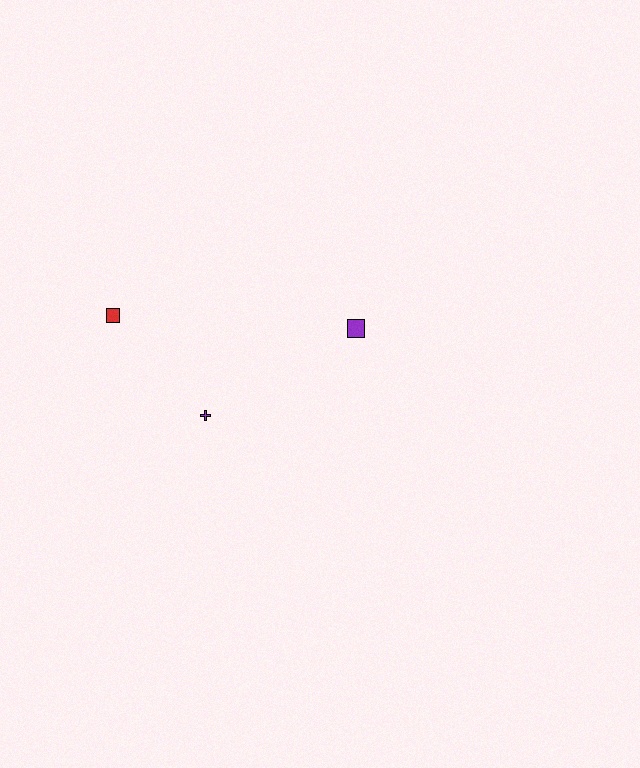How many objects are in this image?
There are 3 objects.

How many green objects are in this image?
There are no green objects.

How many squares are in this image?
There are 2 squares.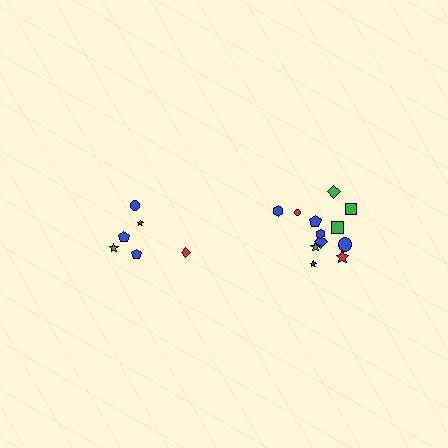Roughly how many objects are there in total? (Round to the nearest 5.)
Roughly 20 objects in total.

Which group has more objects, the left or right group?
The right group.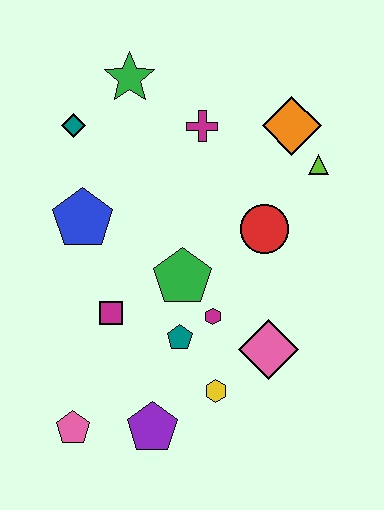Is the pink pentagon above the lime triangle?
No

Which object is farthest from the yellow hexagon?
The green star is farthest from the yellow hexagon.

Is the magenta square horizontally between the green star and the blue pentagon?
Yes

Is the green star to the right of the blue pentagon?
Yes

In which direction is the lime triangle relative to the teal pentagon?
The lime triangle is above the teal pentagon.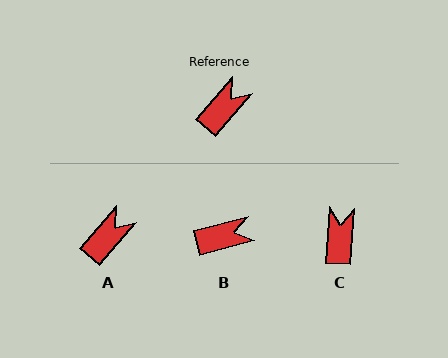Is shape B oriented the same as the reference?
No, it is off by about 35 degrees.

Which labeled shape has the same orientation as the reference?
A.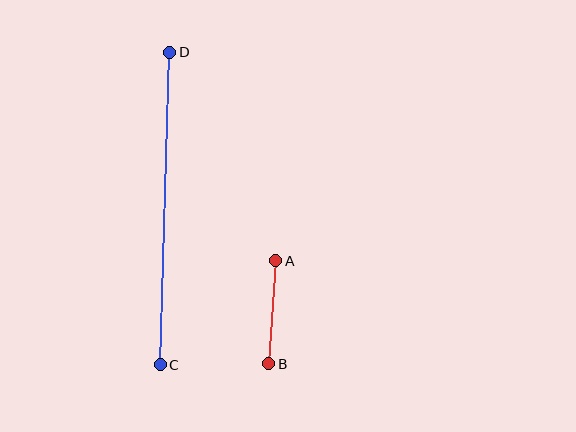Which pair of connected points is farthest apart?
Points C and D are farthest apart.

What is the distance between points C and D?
The distance is approximately 312 pixels.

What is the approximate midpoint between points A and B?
The midpoint is at approximately (272, 312) pixels.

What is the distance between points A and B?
The distance is approximately 103 pixels.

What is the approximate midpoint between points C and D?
The midpoint is at approximately (165, 209) pixels.